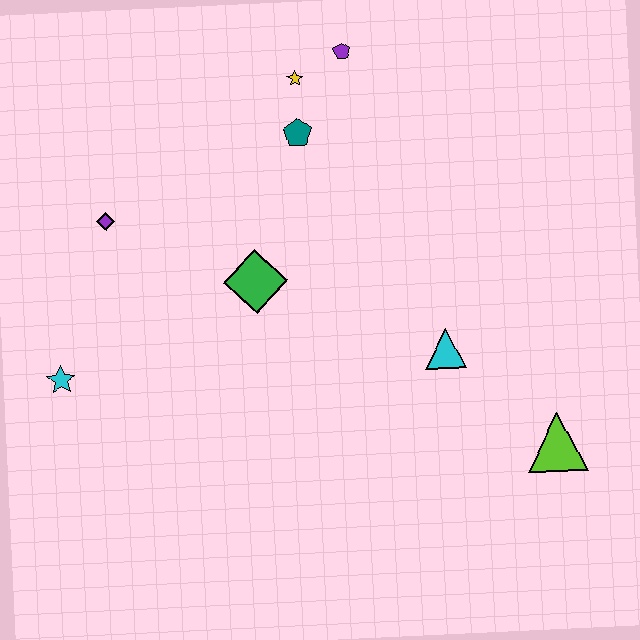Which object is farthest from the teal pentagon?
The lime triangle is farthest from the teal pentagon.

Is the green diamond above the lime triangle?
Yes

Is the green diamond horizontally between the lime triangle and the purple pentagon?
No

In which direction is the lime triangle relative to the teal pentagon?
The lime triangle is below the teal pentagon.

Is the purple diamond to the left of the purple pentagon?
Yes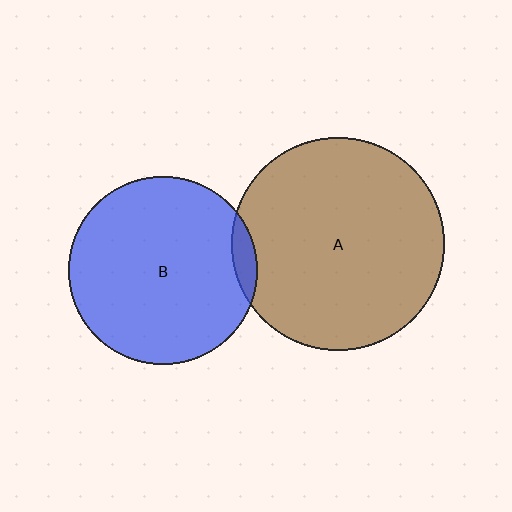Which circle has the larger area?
Circle A (brown).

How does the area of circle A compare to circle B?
Approximately 1.3 times.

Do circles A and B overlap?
Yes.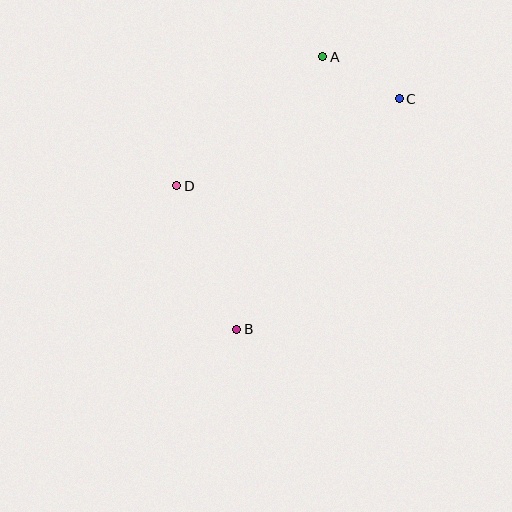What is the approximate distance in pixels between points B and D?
The distance between B and D is approximately 156 pixels.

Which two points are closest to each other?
Points A and C are closest to each other.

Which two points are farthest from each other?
Points A and B are farthest from each other.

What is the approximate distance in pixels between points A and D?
The distance between A and D is approximately 195 pixels.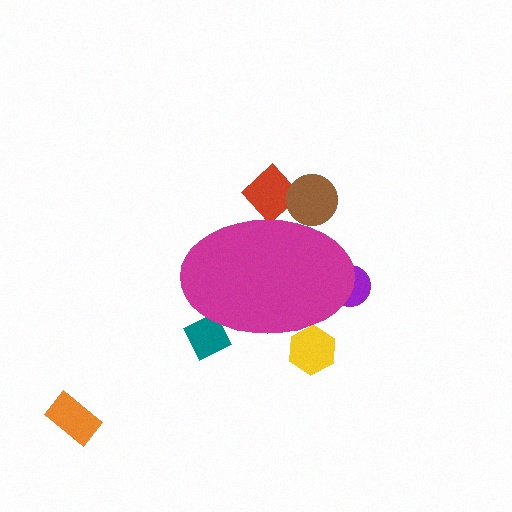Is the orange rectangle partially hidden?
No, the orange rectangle is fully visible.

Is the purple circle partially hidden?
Yes, the purple circle is partially hidden behind the magenta ellipse.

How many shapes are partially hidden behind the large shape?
5 shapes are partially hidden.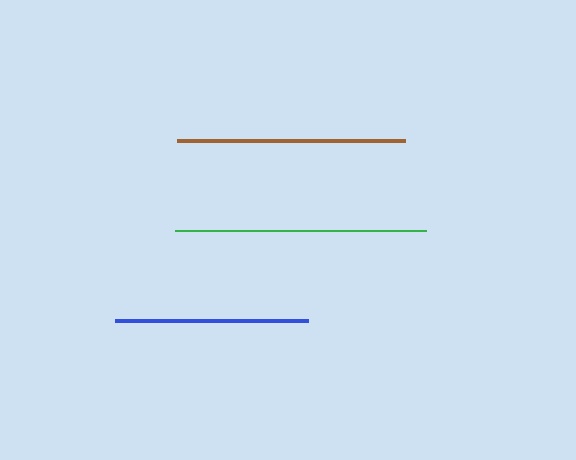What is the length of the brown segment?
The brown segment is approximately 228 pixels long.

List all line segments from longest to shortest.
From longest to shortest: green, brown, blue.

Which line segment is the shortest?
The blue line is the shortest at approximately 192 pixels.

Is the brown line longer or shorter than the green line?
The green line is longer than the brown line.